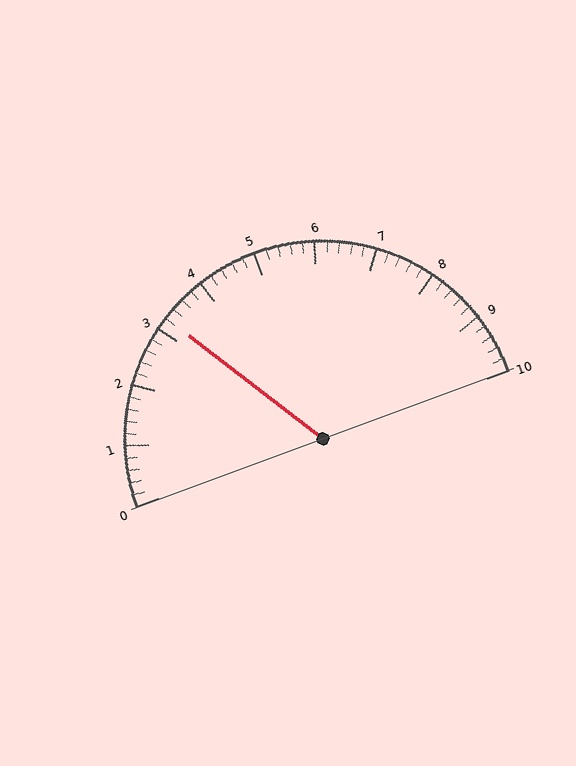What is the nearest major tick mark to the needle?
The nearest major tick mark is 3.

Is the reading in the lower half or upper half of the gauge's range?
The reading is in the lower half of the range (0 to 10).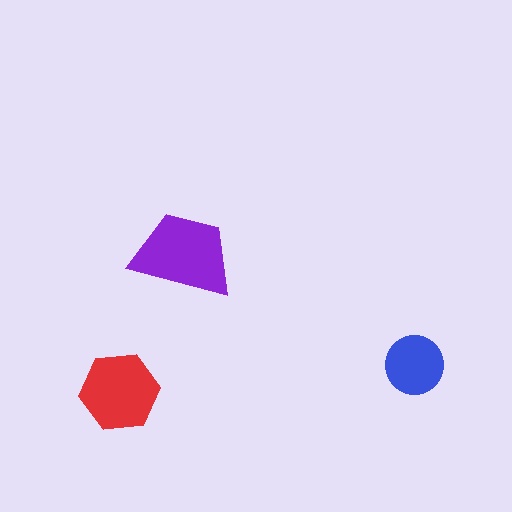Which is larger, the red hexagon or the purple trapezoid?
The purple trapezoid.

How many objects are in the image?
There are 3 objects in the image.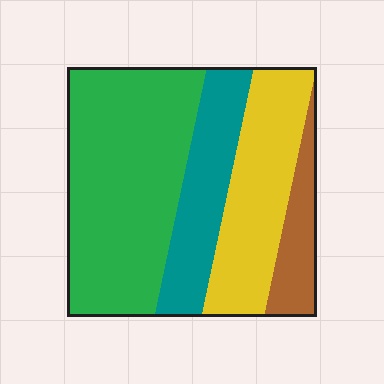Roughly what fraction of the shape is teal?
Teal takes up about one fifth (1/5) of the shape.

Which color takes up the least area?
Brown, at roughly 10%.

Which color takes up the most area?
Green, at roughly 45%.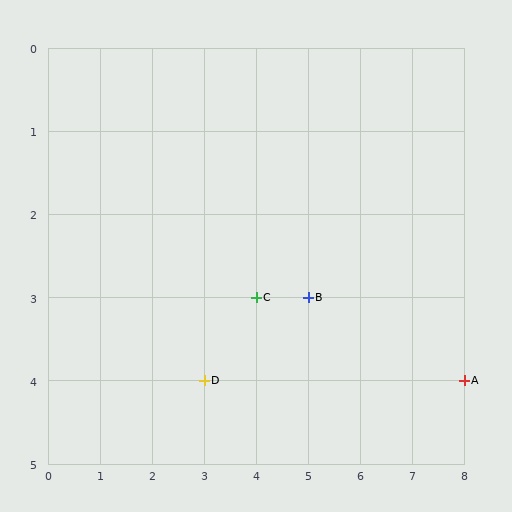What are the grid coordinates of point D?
Point D is at grid coordinates (3, 4).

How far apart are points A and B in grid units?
Points A and B are 3 columns and 1 row apart (about 3.2 grid units diagonally).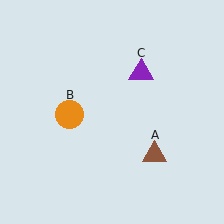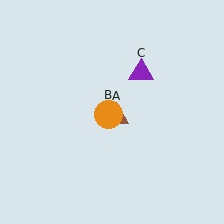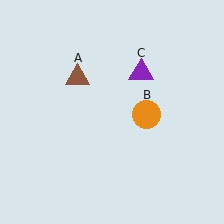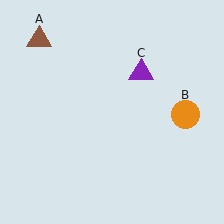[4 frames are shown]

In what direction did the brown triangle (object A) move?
The brown triangle (object A) moved up and to the left.